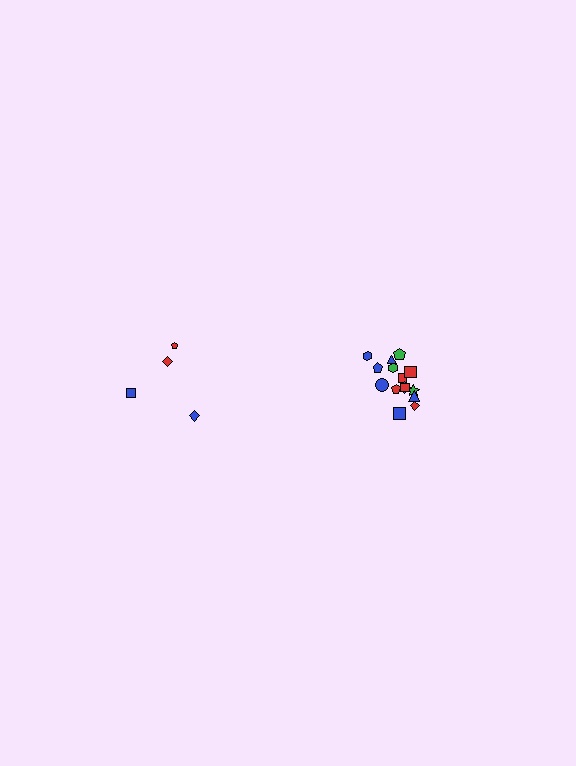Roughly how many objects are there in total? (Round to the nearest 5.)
Roughly 20 objects in total.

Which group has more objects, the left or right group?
The right group.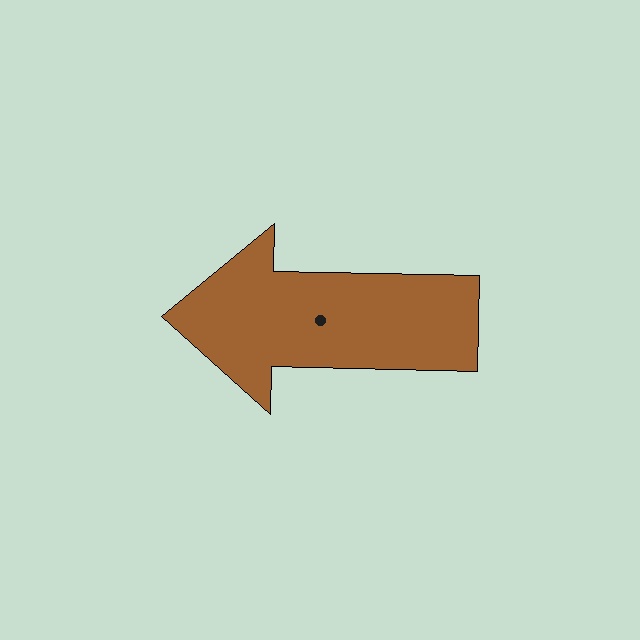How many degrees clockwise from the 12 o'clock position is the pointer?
Approximately 271 degrees.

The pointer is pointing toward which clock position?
Roughly 9 o'clock.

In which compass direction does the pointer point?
West.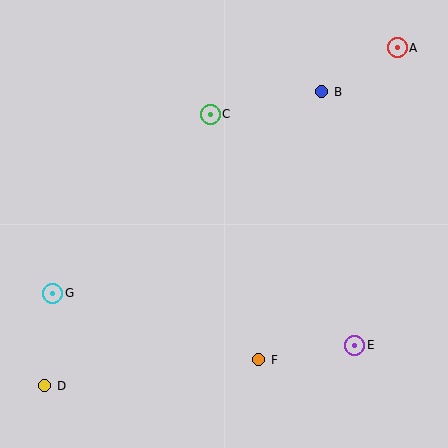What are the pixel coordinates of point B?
Point B is at (322, 92).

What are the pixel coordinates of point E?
Point E is at (355, 345).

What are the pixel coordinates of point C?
Point C is at (210, 114).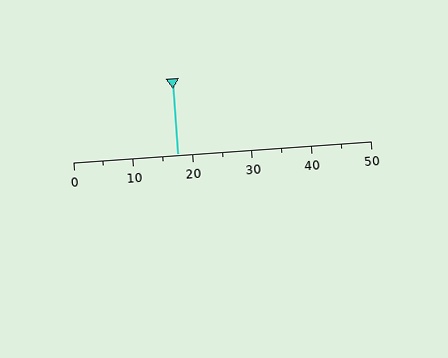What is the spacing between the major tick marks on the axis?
The major ticks are spaced 10 apart.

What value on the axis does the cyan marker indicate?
The marker indicates approximately 17.5.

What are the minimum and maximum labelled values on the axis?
The axis runs from 0 to 50.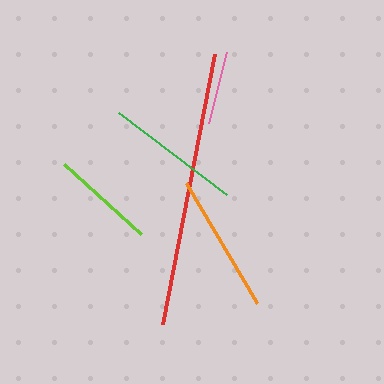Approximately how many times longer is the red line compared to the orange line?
The red line is approximately 2.0 times the length of the orange line.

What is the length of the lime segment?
The lime segment is approximately 104 pixels long.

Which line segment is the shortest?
The pink line is the shortest at approximately 73 pixels.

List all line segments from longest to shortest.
From longest to shortest: red, orange, green, lime, pink.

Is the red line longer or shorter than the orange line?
The red line is longer than the orange line.